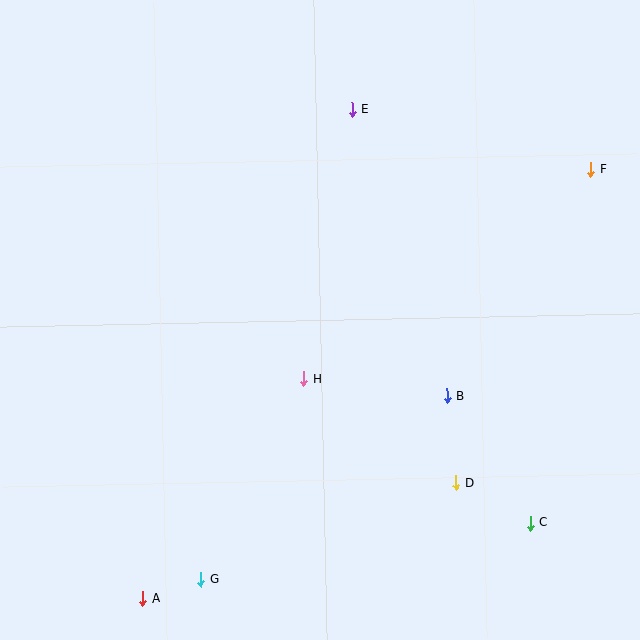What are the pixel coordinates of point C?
Point C is at (530, 523).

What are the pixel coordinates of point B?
Point B is at (447, 396).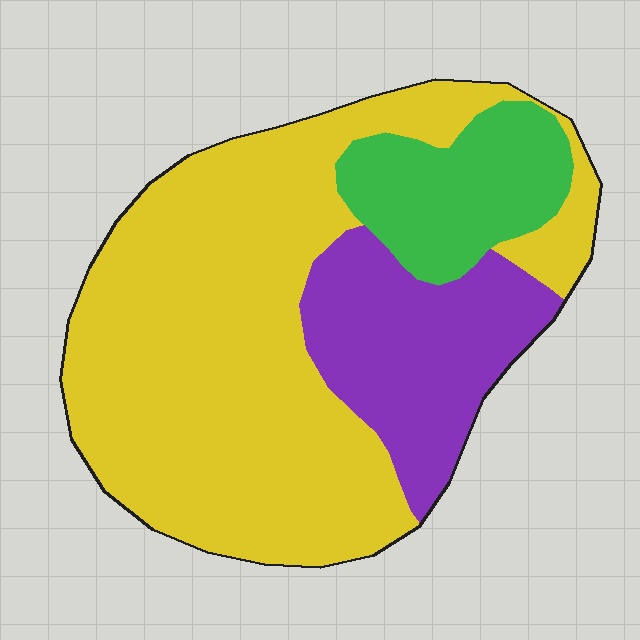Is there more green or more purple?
Purple.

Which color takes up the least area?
Green, at roughly 15%.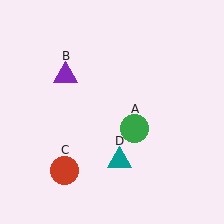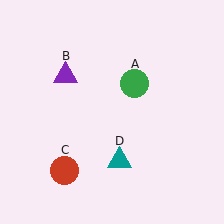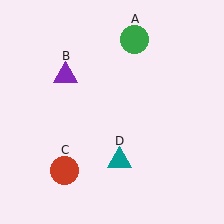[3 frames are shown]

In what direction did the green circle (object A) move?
The green circle (object A) moved up.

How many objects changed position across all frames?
1 object changed position: green circle (object A).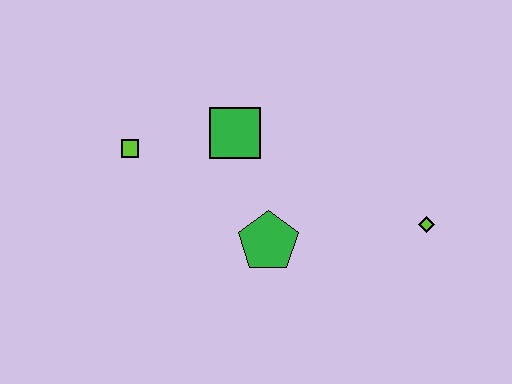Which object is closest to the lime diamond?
The green pentagon is closest to the lime diamond.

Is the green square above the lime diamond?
Yes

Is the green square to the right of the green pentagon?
No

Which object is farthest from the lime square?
The lime diamond is farthest from the lime square.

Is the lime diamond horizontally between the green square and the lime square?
No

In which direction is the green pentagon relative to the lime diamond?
The green pentagon is to the left of the lime diamond.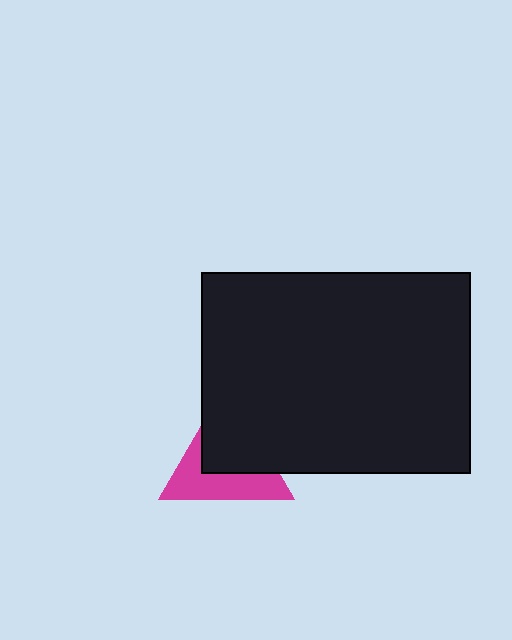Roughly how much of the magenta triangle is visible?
About half of it is visible (roughly 48%).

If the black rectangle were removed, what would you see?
You would see the complete magenta triangle.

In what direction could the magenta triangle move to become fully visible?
The magenta triangle could move toward the lower-left. That would shift it out from behind the black rectangle entirely.